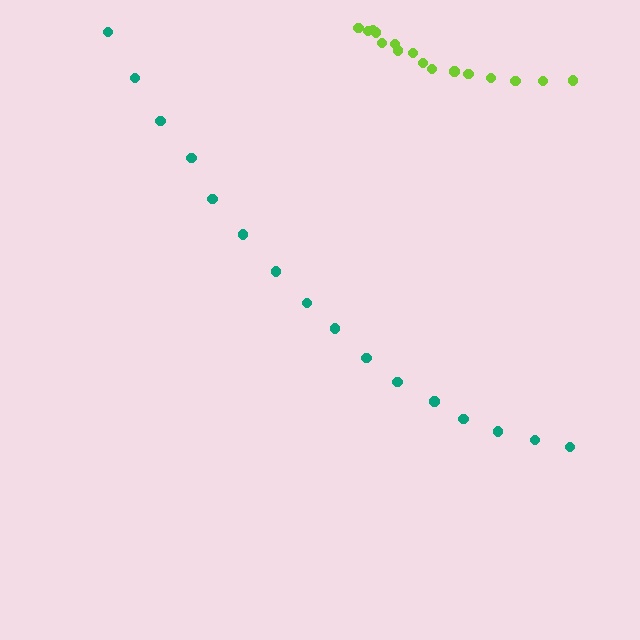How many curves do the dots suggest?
There are 2 distinct paths.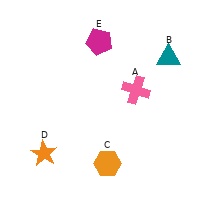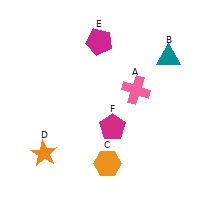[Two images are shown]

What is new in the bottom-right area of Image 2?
A magenta pentagon (F) was added in the bottom-right area of Image 2.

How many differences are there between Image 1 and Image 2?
There is 1 difference between the two images.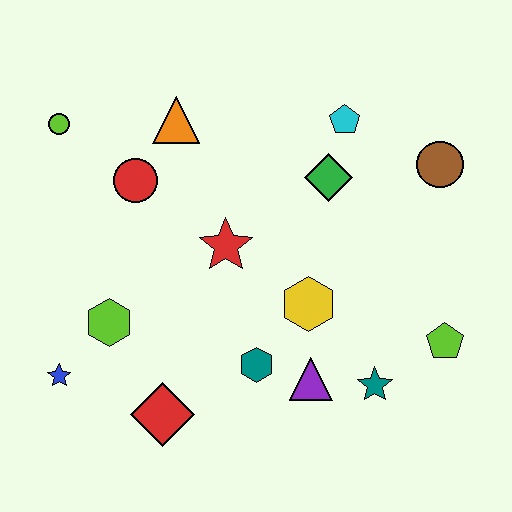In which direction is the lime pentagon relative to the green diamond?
The lime pentagon is below the green diamond.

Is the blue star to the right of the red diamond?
No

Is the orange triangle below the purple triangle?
No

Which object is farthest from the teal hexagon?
The lime circle is farthest from the teal hexagon.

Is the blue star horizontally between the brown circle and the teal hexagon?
No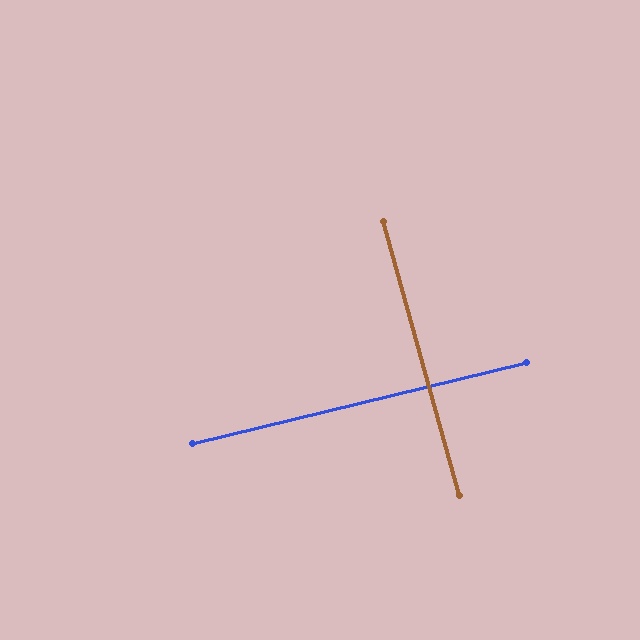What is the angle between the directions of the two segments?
Approximately 88 degrees.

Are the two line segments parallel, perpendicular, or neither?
Perpendicular — they meet at approximately 88°.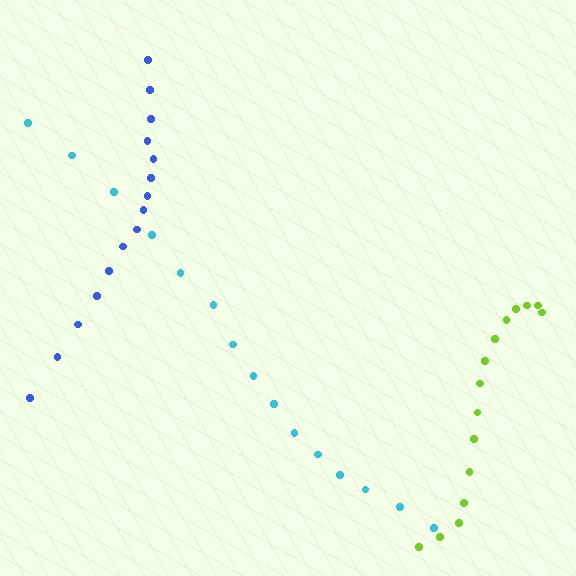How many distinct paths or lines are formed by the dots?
There are 3 distinct paths.